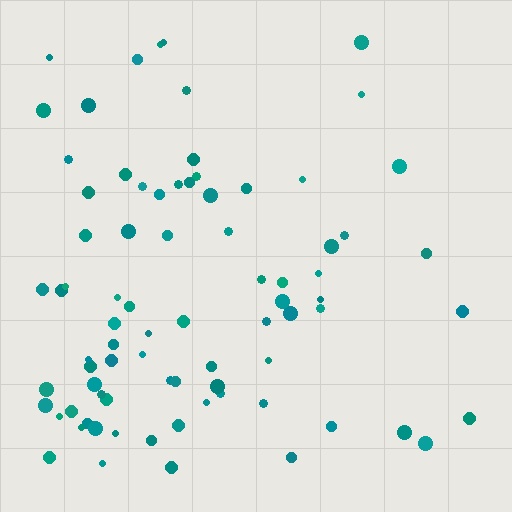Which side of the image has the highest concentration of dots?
The left.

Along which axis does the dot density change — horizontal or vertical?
Horizontal.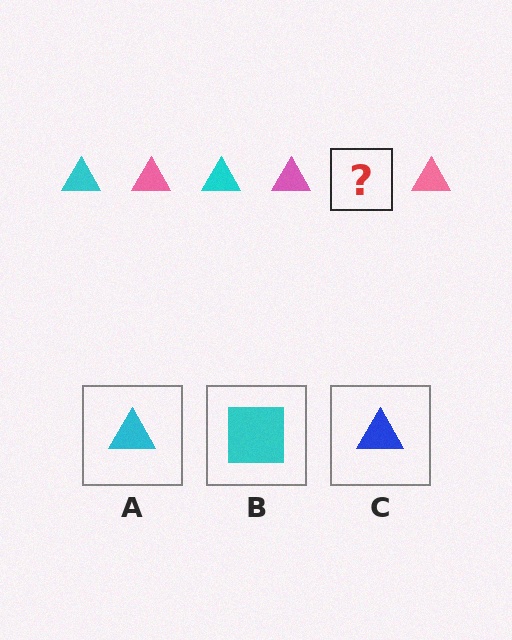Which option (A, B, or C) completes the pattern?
A.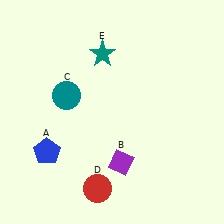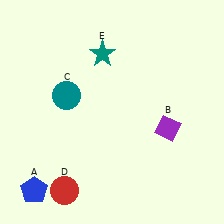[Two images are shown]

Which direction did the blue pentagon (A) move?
The blue pentagon (A) moved down.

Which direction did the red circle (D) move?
The red circle (D) moved left.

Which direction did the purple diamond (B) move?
The purple diamond (B) moved right.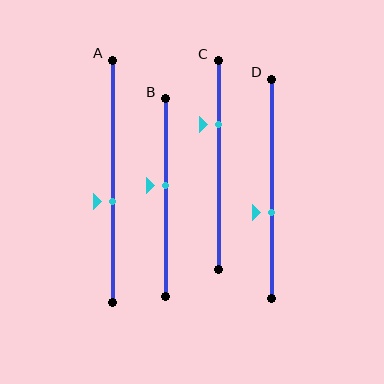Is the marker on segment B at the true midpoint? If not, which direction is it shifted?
No, the marker on segment B is shifted upward by about 6% of the segment length.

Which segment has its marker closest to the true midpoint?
Segment B has its marker closest to the true midpoint.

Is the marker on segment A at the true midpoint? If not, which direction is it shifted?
No, the marker on segment A is shifted downward by about 8% of the segment length.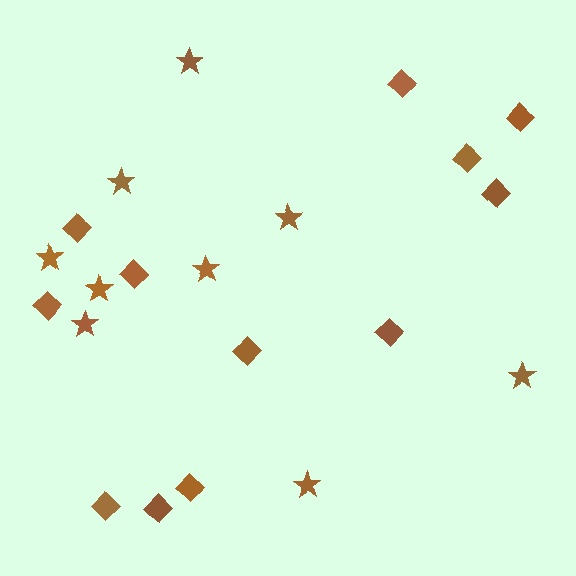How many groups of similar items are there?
There are 2 groups: one group of stars (9) and one group of diamonds (12).